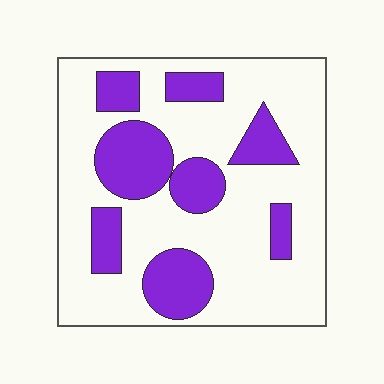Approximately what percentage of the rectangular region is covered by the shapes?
Approximately 30%.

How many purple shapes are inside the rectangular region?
8.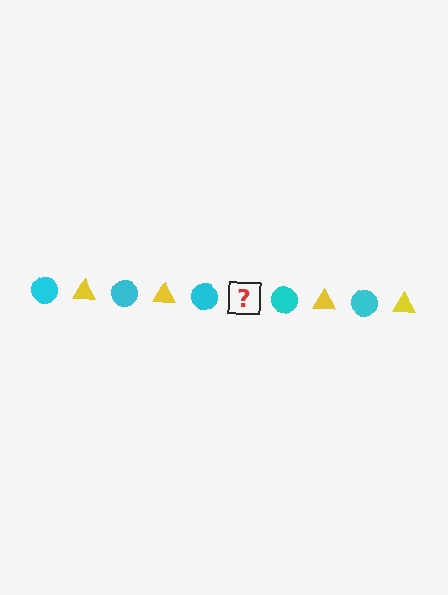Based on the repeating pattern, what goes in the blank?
The blank should be a yellow triangle.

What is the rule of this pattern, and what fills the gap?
The rule is that the pattern alternates between cyan circle and yellow triangle. The gap should be filled with a yellow triangle.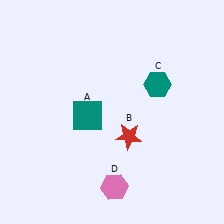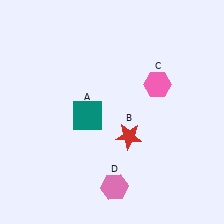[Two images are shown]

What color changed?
The hexagon (C) changed from teal in Image 1 to pink in Image 2.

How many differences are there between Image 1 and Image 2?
There is 1 difference between the two images.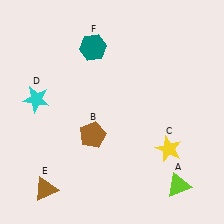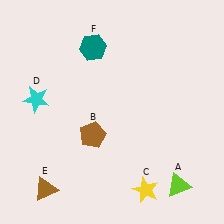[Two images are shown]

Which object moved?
The yellow star (C) moved down.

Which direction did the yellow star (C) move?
The yellow star (C) moved down.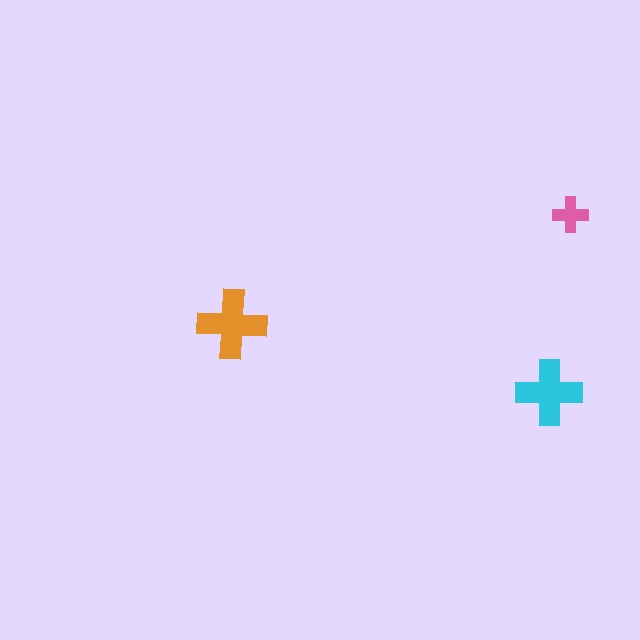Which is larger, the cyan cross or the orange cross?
The orange one.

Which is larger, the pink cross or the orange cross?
The orange one.